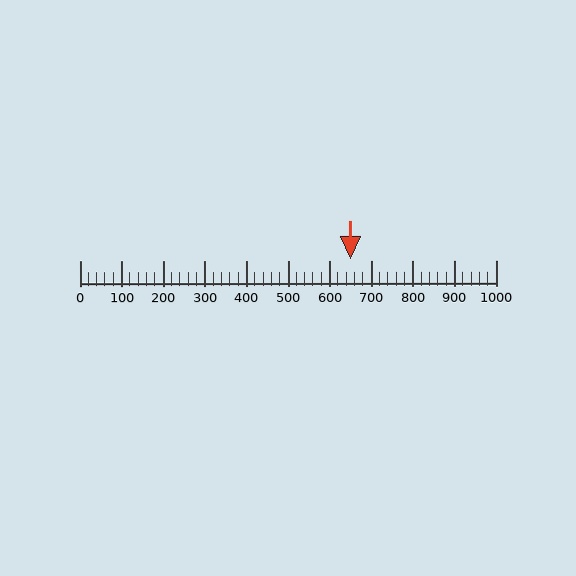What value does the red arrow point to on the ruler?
The red arrow points to approximately 651.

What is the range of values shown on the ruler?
The ruler shows values from 0 to 1000.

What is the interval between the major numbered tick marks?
The major tick marks are spaced 100 units apart.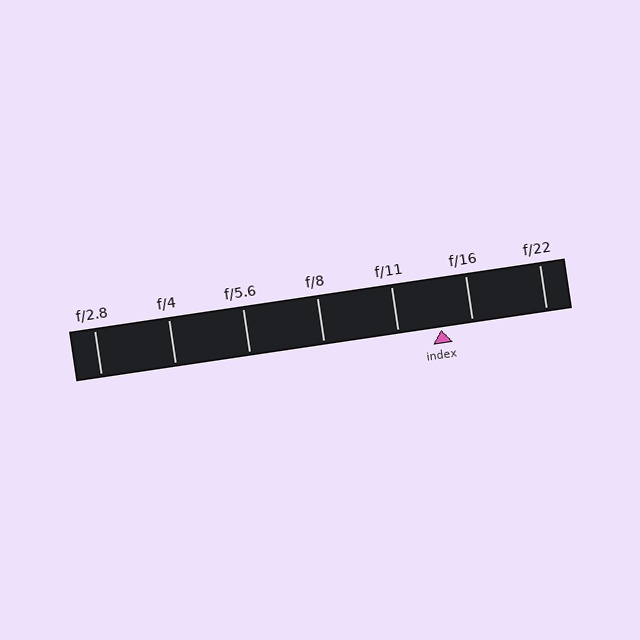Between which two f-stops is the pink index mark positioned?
The index mark is between f/11 and f/16.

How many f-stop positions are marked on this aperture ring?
There are 7 f-stop positions marked.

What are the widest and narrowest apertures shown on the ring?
The widest aperture shown is f/2.8 and the narrowest is f/22.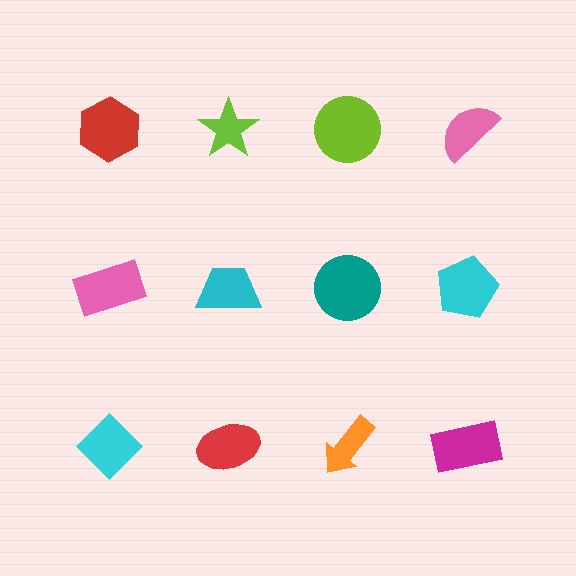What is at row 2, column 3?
A teal circle.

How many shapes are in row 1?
4 shapes.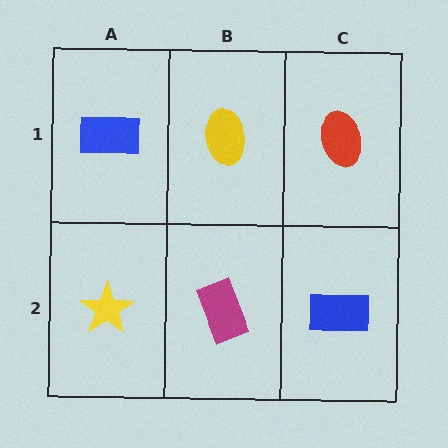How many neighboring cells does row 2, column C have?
2.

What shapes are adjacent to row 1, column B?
A magenta rectangle (row 2, column B), a blue rectangle (row 1, column A), a red ellipse (row 1, column C).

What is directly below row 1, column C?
A blue rectangle.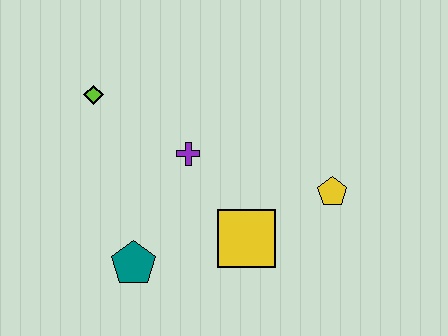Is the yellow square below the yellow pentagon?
Yes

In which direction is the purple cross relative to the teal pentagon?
The purple cross is above the teal pentagon.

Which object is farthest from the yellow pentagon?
The lime diamond is farthest from the yellow pentagon.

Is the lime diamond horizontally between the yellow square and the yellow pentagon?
No